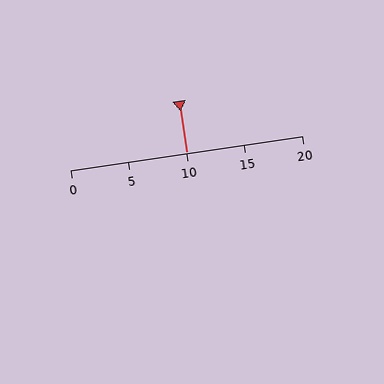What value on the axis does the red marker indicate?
The marker indicates approximately 10.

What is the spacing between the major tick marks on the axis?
The major ticks are spaced 5 apart.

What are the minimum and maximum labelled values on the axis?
The axis runs from 0 to 20.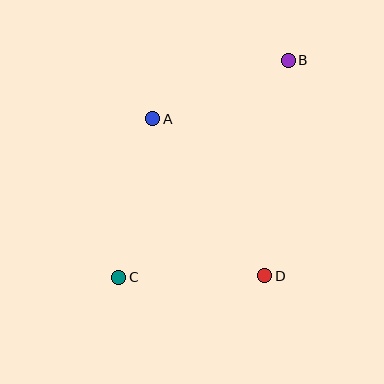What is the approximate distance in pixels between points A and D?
The distance between A and D is approximately 193 pixels.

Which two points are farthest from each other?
Points B and C are farthest from each other.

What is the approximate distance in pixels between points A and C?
The distance between A and C is approximately 162 pixels.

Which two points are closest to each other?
Points C and D are closest to each other.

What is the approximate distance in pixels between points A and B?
The distance between A and B is approximately 148 pixels.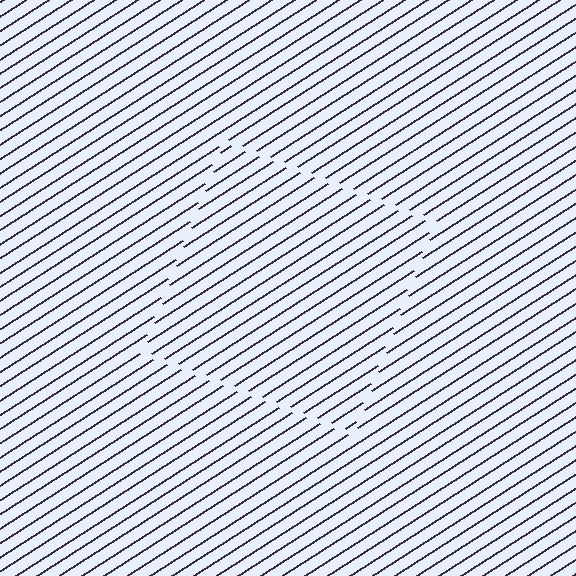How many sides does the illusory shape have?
4 sides — the line-ends trace a square.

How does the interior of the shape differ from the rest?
The interior of the shape contains the same grating, shifted by half a period — the contour is defined by the phase discontinuity where line-ends from the inner and outer gratings abut.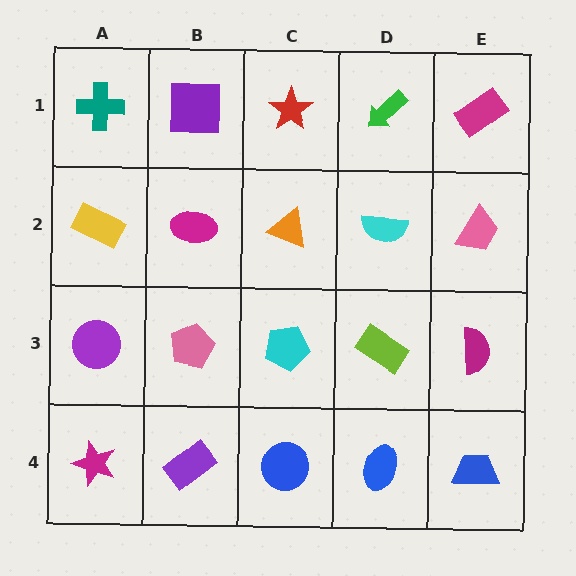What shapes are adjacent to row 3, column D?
A cyan semicircle (row 2, column D), a blue ellipse (row 4, column D), a cyan pentagon (row 3, column C), a magenta semicircle (row 3, column E).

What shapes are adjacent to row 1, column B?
A magenta ellipse (row 2, column B), a teal cross (row 1, column A), a red star (row 1, column C).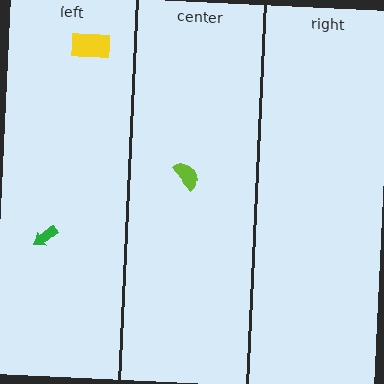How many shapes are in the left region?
2.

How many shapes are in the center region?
1.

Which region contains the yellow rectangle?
The left region.